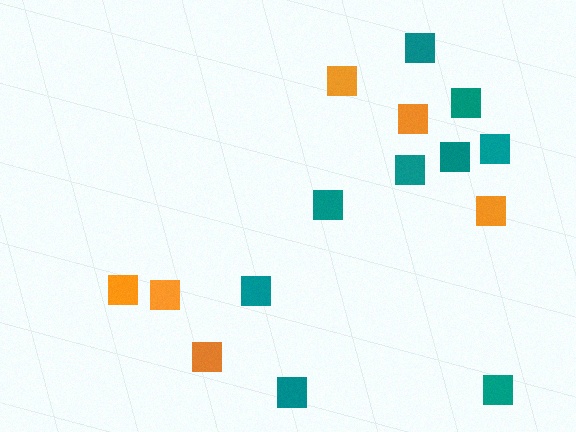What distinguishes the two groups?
There are 2 groups: one group of teal squares (9) and one group of orange squares (6).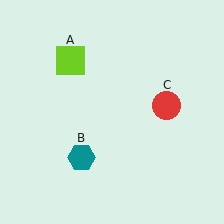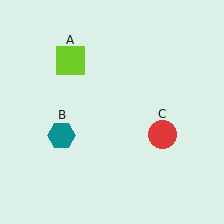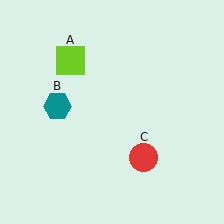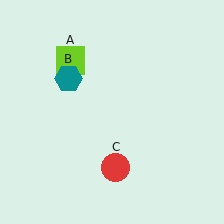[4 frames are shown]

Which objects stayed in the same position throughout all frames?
Lime square (object A) remained stationary.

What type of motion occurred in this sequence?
The teal hexagon (object B), red circle (object C) rotated clockwise around the center of the scene.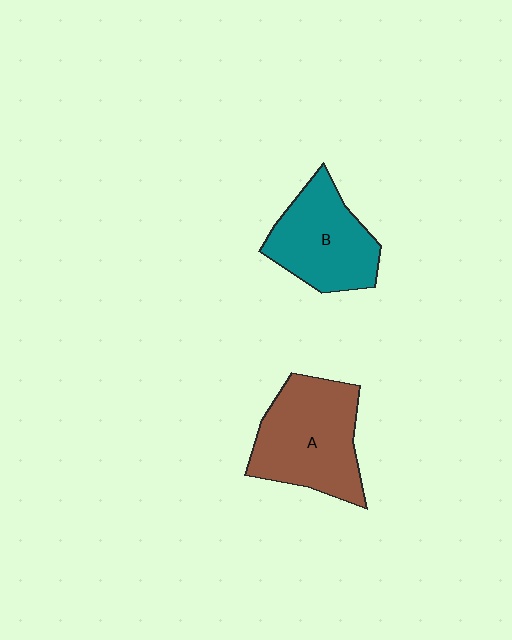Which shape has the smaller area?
Shape B (teal).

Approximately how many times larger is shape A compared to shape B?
Approximately 1.2 times.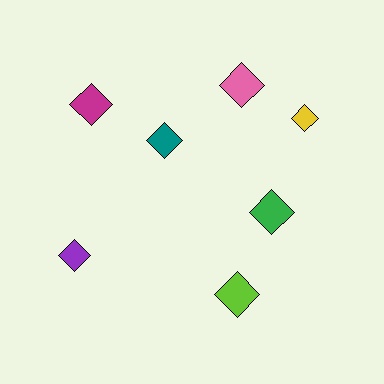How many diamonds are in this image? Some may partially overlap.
There are 7 diamonds.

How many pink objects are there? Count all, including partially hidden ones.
There is 1 pink object.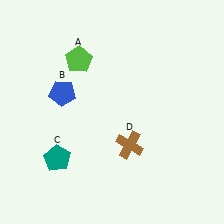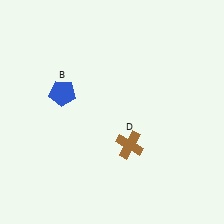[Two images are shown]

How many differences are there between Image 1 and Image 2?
There are 2 differences between the two images.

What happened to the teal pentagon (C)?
The teal pentagon (C) was removed in Image 2. It was in the bottom-left area of Image 1.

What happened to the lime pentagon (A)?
The lime pentagon (A) was removed in Image 2. It was in the top-left area of Image 1.